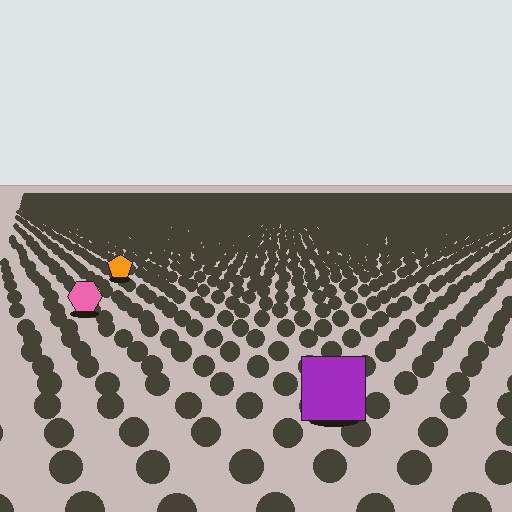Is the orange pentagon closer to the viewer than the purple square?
No. The purple square is closer — you can tell from the texture gradient: the ground texture is coarser near it.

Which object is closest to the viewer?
The purple square is closest. The texture marks near it are larger and more spread out.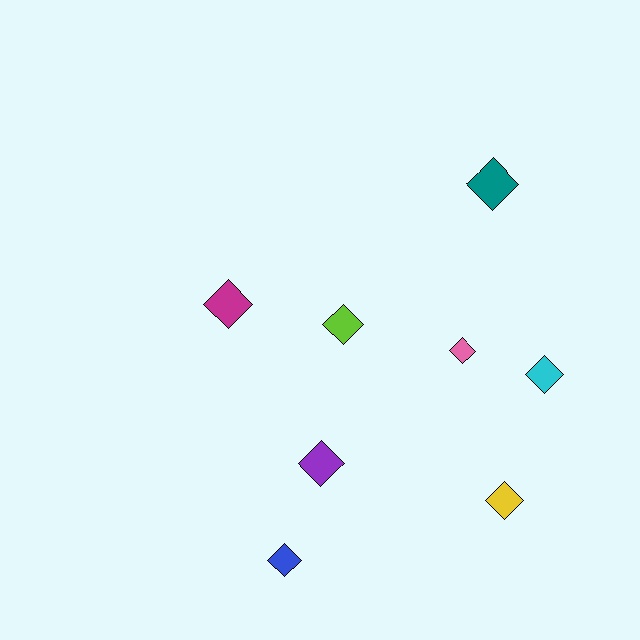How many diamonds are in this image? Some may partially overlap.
There are 8 diamonds.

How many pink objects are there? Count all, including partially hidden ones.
There is 1 pink object.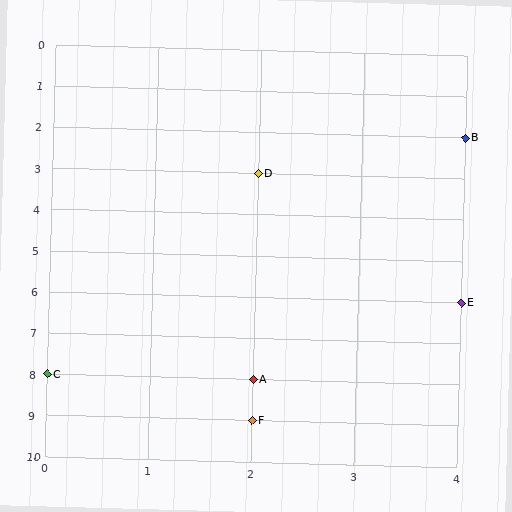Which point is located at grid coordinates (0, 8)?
Point C is at (0, 8).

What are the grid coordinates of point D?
Point D is at grid coordinates (2, 3).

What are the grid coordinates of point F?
Point F is at grid coordinates (2, 9).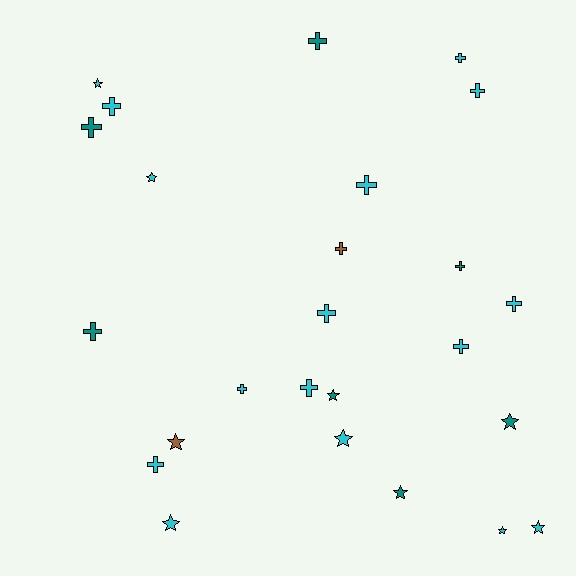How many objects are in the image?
There are 25 objects.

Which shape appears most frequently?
Cross, with 15 objects.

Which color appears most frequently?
Cyan, with 16 objects.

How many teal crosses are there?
There are 4 teal crosses.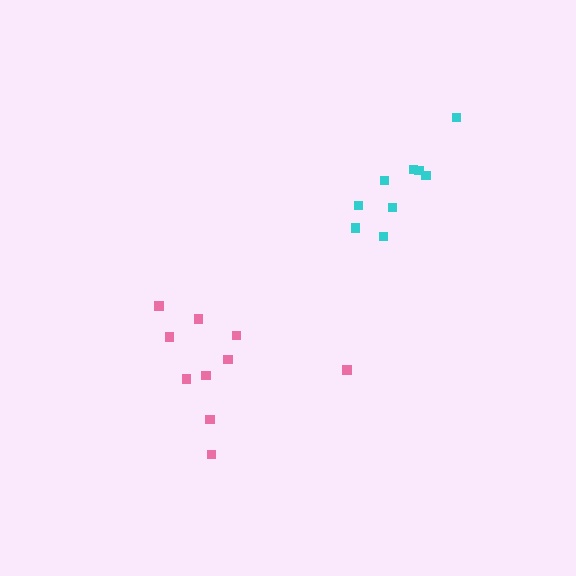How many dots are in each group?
Group 1: 10 dots, Group 2: 9 dots (19 total).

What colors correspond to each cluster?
The clusters are colored: pink, cyan.